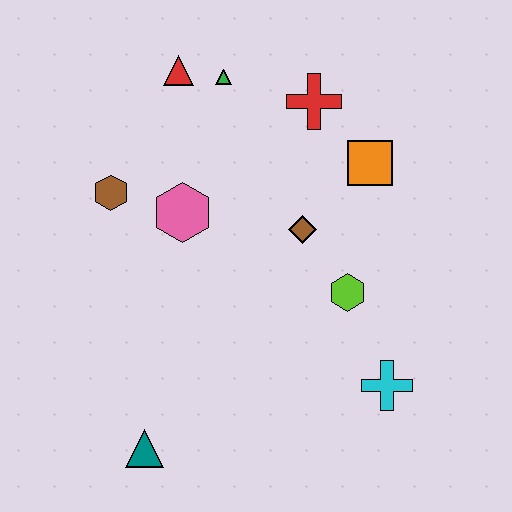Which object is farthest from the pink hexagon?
The cyan cross is farthest from the pink hexagon.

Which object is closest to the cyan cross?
The lime hexagon is closest to the cyan cross.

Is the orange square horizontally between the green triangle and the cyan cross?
Yes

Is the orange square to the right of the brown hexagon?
Yes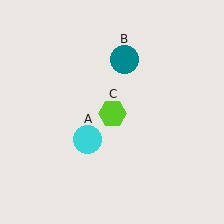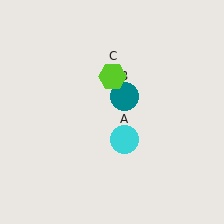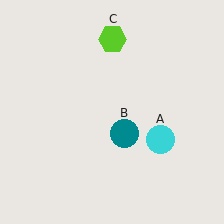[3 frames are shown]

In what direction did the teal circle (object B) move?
The teal circle (object B) moved down.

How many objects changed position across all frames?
3 objects changed position: cyan circle (object A), teal circle (object B), lime hexagon (object C).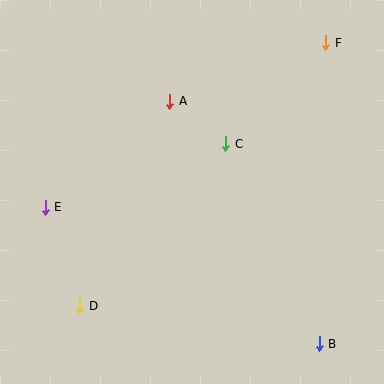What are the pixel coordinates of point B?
Point B is at (319, 344).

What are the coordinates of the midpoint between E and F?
The midpoint between E and F is at (186, 125).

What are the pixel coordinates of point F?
Point F is at (326, 43).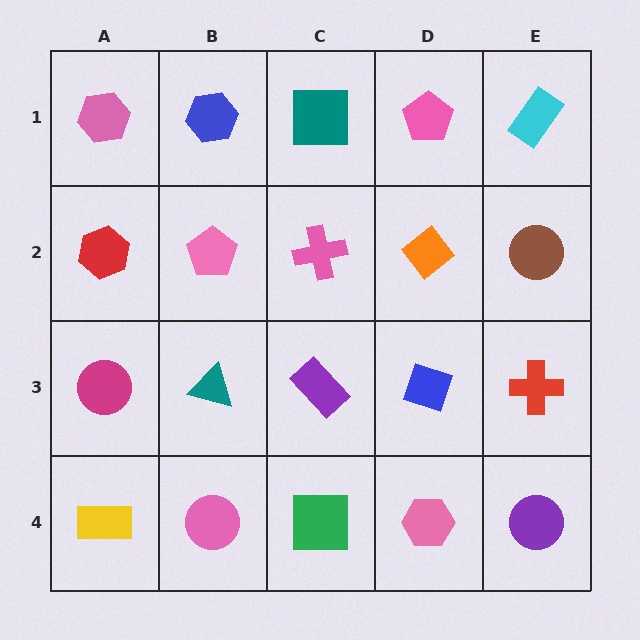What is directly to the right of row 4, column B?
A green square.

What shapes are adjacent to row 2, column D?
A pink pentagon (row 1, column D), a blue diamond (row 3, column D), a pink cross (row 2, column C), a brown circle (row 2, column E).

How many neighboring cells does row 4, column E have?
2.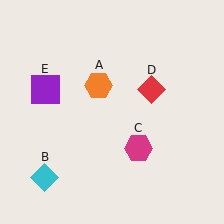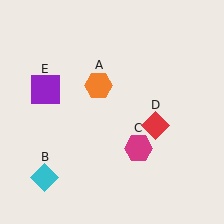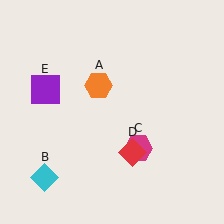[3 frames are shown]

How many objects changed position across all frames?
1 object changed position: red diamond (object D).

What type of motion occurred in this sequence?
The red diamond (object D) rotated clockwise around the center of the scene.